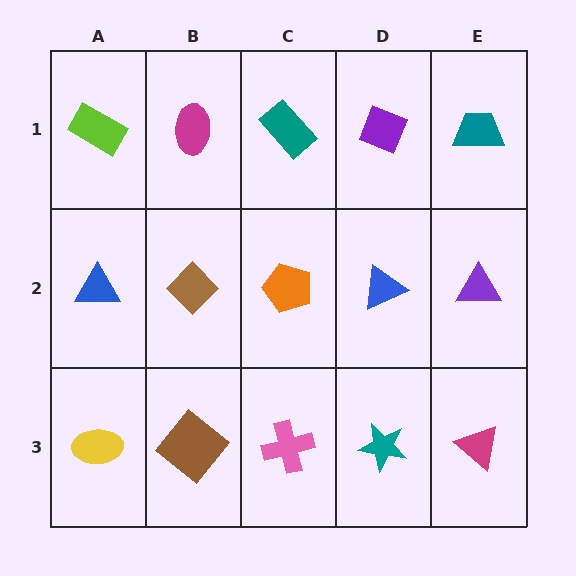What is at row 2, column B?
A brown diamond.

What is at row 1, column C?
A teal rectangle.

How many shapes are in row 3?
5 shapes.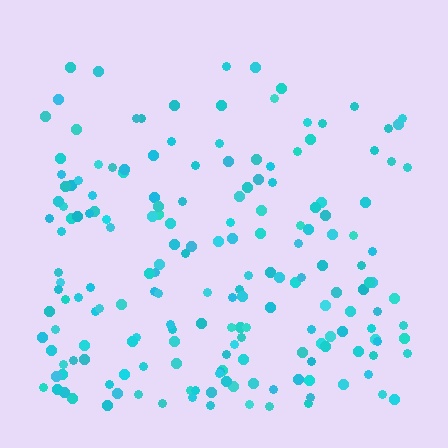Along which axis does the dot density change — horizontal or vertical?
Vertical.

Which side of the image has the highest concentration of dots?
The bottom.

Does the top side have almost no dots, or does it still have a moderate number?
Still a moderate number, just noticeably fewer than the bottom.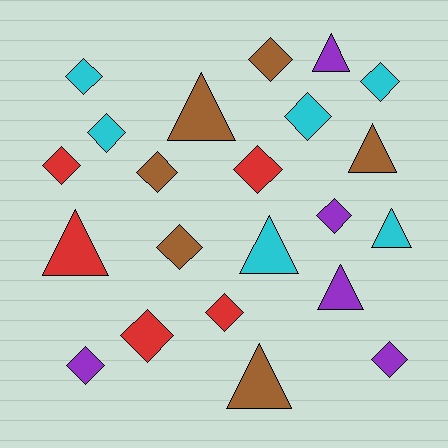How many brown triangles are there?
There are 3 brown triangles.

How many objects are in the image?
There are 22 objects.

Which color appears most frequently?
Cyan, with 6 objects.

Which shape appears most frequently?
Diamond, with 14 objects.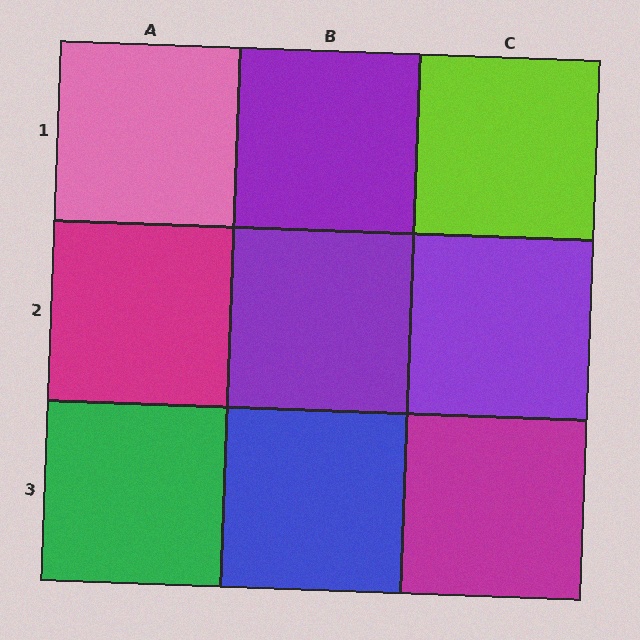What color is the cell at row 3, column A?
Green.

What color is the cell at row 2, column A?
Magenta.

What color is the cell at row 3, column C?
Magenta.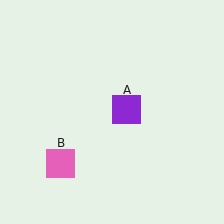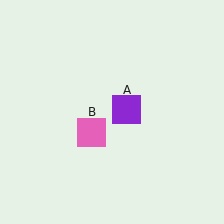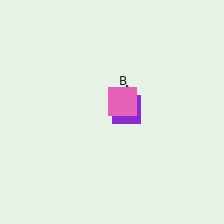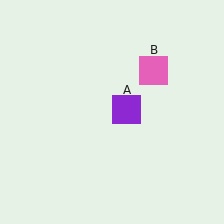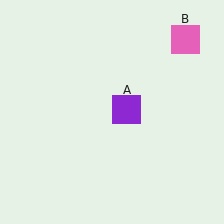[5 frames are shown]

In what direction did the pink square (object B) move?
The pink square (object B) moved up and to the right.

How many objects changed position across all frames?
1 object changed position: pink square (object B).